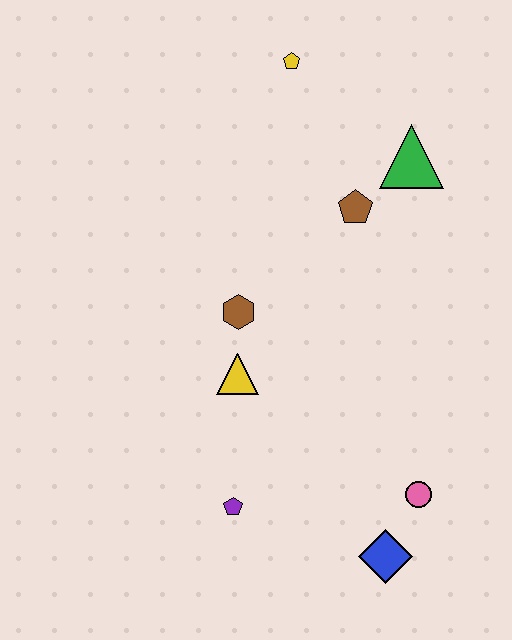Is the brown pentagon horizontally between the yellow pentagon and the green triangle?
Yes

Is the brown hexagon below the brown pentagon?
Yes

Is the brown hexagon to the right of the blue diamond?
No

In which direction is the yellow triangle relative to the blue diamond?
The yellow triangle is above the blue diamond.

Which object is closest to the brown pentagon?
The green triangle is closest to the brown pentagon.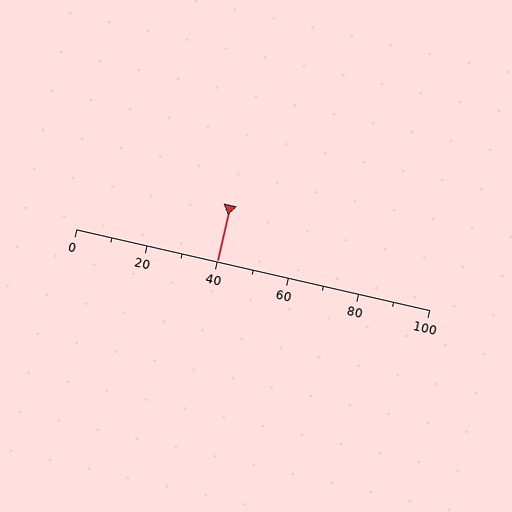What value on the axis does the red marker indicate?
The marker indicates approximately 40.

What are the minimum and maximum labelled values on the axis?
The axis runs from 0 to 100.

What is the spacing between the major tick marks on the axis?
The major ticks are spaced 20 apart.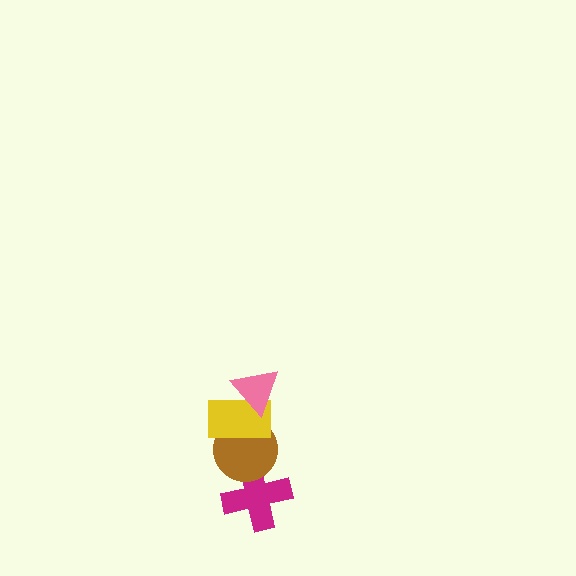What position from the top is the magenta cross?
The magenta cross is 4th from the top.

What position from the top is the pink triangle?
The pink triangle is 1st from the top.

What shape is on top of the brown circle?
The yellow rectangle is on top of the brown circle.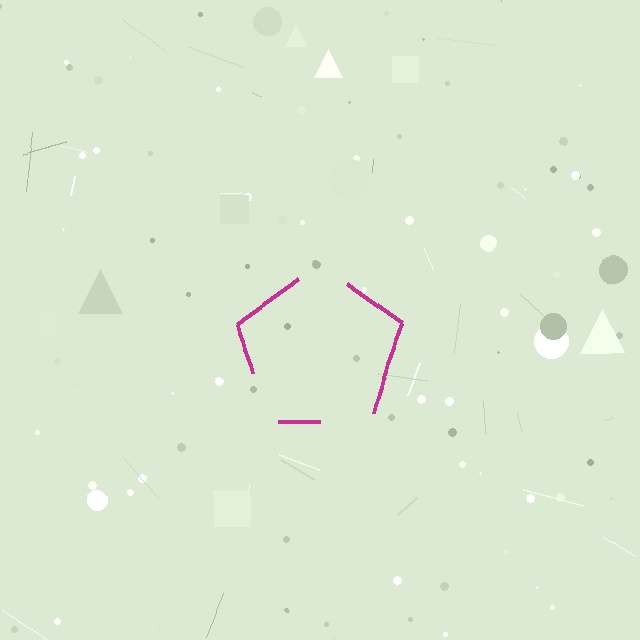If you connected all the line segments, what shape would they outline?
They would outline a pentagon.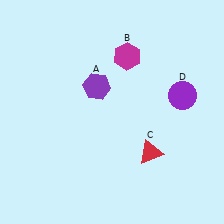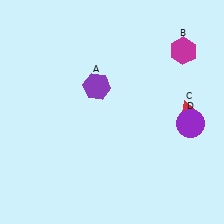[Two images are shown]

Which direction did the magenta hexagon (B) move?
The magenta hexagon (B) moved right.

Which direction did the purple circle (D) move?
The purple circle (D) moved down.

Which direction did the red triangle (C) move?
The red triangle (C) moved right.